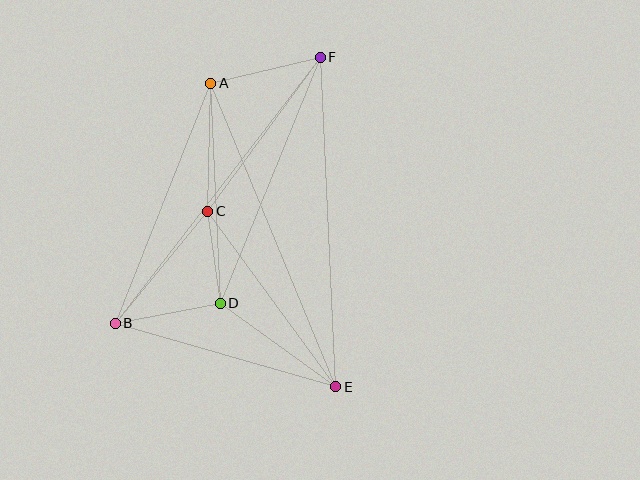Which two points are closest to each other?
Points C and D are closest to each other.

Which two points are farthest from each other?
Points B and F are farthest from each other.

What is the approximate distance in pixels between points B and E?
The distance between B and E is approximately 229 pixels.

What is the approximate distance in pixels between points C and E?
The distance between C and E is approximately 217 pixels.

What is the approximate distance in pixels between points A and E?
The distance between A and E is approximately 328 pixels.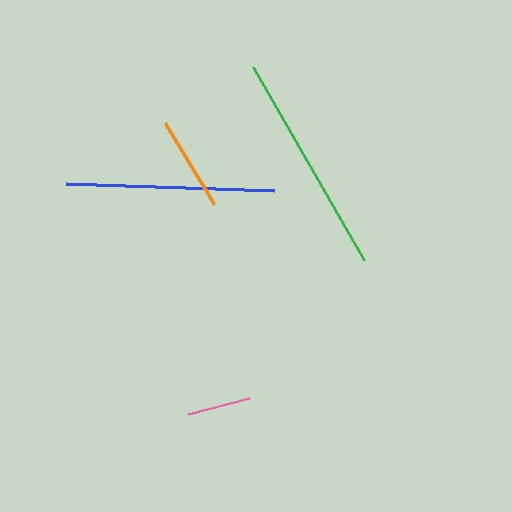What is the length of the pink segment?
The pink segment is approximately 63 pixels long.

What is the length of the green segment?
The green segment is approximately 223 pixels long.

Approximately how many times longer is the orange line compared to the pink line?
The orange line is approximately 1.5 times the length of the pink line.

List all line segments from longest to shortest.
From longest to shortest: green, blue, orange, pink.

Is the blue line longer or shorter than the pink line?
The blue line is longer than the pink line.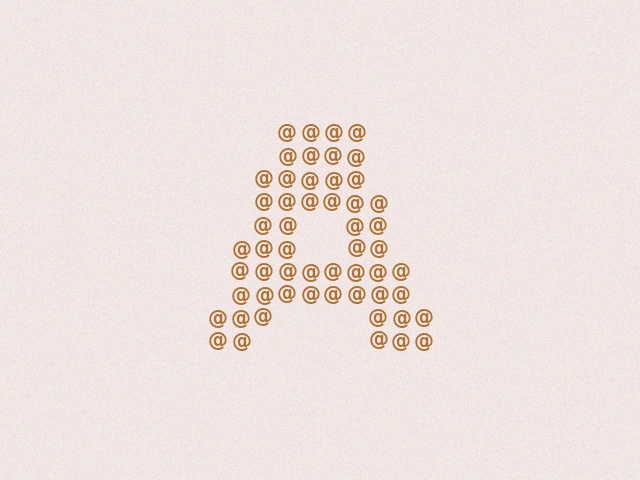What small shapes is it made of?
It is made of small at signs.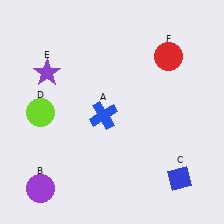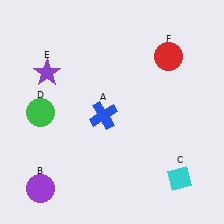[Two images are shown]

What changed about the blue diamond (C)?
In Image 1, C is blue. In Image 2, it changed to cyan.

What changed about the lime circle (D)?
In Image 1, D is lime. In Image 2, it changed to green.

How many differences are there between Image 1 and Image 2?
There are 2 differences between the two images.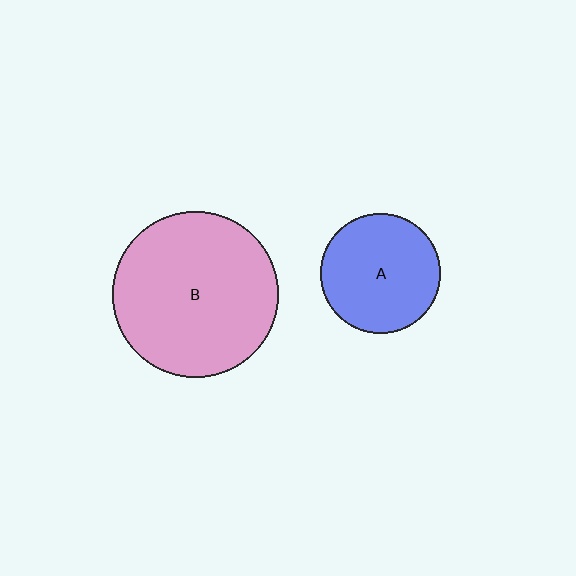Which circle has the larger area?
Circle B (pink).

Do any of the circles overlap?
No, none of the circles overlap.